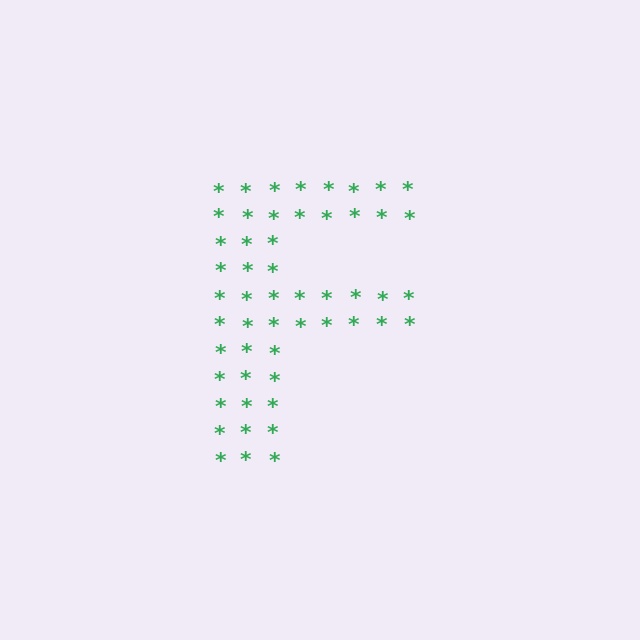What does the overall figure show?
The overall figure shows the letter F.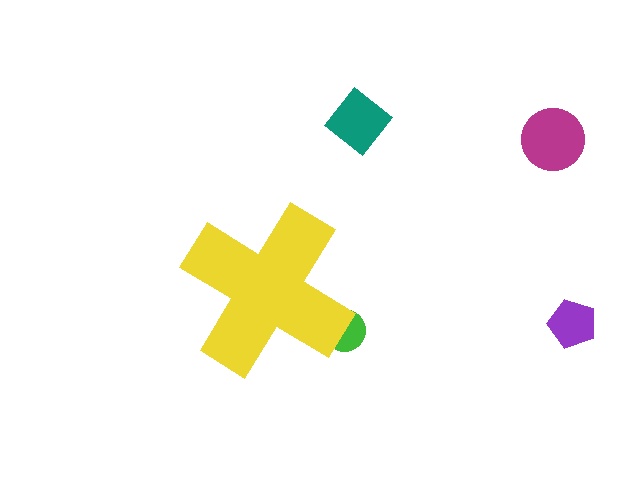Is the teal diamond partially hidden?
No, the teal diamond is fully visible.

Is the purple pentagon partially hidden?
No, the purple pentagon is fully visible.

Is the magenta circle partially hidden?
No, the magenta circle is fully visible.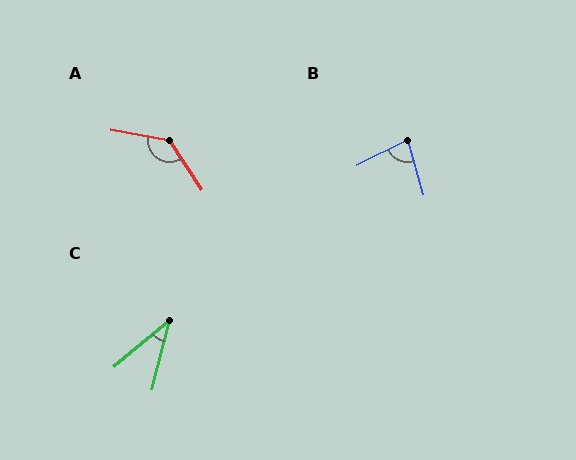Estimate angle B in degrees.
Approximately 79 degrees.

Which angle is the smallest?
C, at approximately 36 degrees.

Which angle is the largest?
A, at approximately 133 degrees.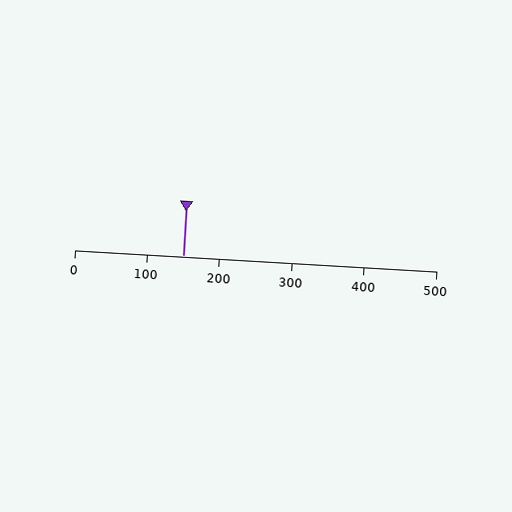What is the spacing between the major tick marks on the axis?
The major ticks are spaced 100 apart.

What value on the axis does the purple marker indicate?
The marker indicates approximately 150.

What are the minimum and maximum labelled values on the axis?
The axis runs from 0 to 500.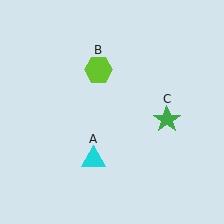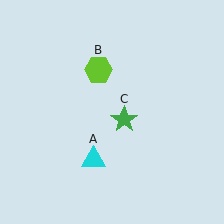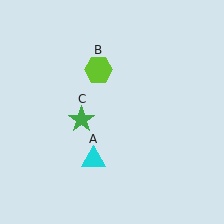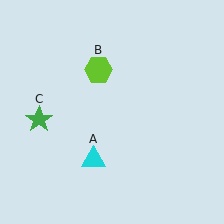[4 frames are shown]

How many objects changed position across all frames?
1 object changed position: green star (object C).